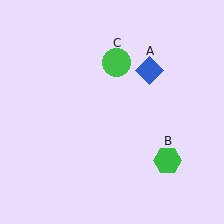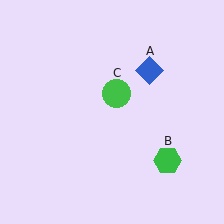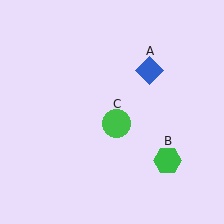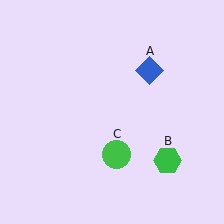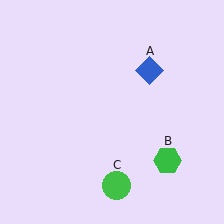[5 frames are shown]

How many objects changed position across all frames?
1 object changed position: green circle (object C).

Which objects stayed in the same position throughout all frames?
Blue diamond (object A) and green hexagon (object B) remained stationary.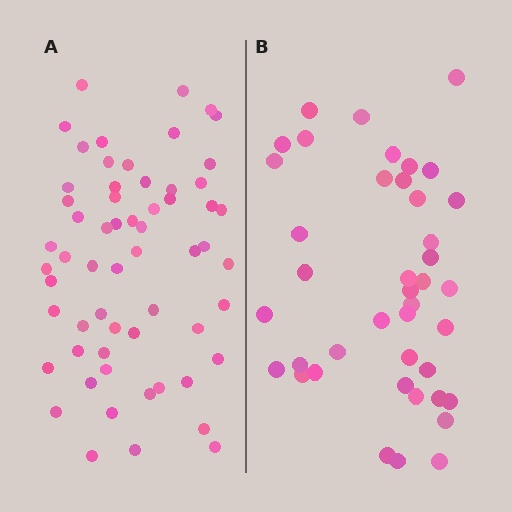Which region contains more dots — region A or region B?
Region A (the left region) has more dots.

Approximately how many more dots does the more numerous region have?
Region A has approximately 20 more dots than region B.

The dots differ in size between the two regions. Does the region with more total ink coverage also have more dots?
No. Region B has more total ink coverage because its dots are larger, but region A actually contains more individual dots. Total area can be misleading — the number of items is what matters here.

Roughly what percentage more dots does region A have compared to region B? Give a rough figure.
About 45% more.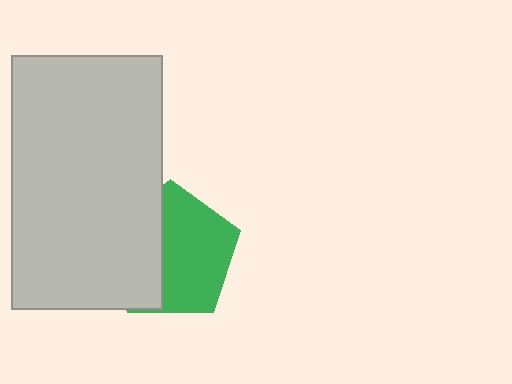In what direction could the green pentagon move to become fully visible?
The green pentagon could move right. That would shift it out from behind the light gray rectangle entirely.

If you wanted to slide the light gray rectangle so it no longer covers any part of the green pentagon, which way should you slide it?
Slide it left — that is the most direct way to separate the two shapes.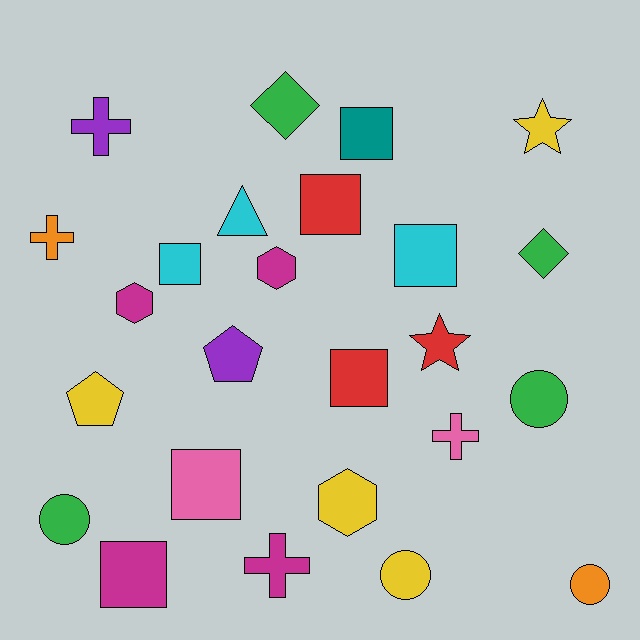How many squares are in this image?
There are 7 squares.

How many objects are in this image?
There are 25 objects.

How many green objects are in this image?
There are 4 green objects.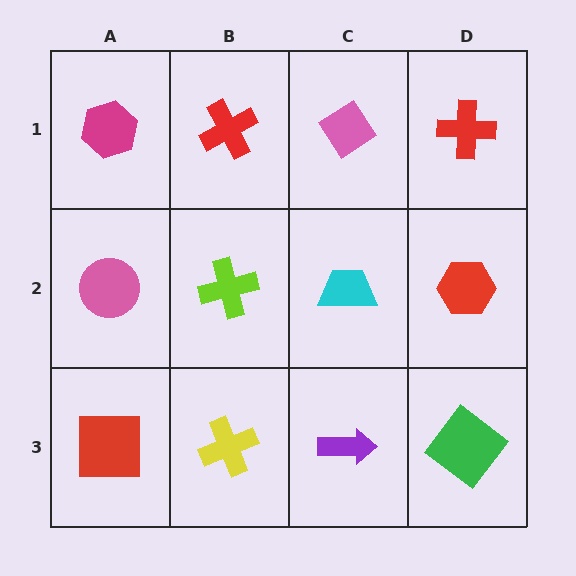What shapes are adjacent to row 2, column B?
A red cross (row 1, column B), a yellow cross (row 3, column B), a pink circle (row 2, column A), a cyan trapezoid (row 2, column C).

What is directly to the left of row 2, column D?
A cyan trapezoid.